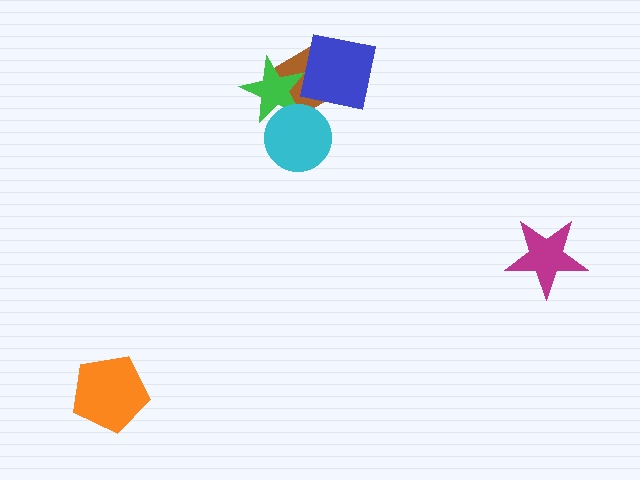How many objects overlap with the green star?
2 objects overlap with the green star.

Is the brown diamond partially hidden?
Yes, it is partially covered by another shape.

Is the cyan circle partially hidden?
No, no other shape covers it.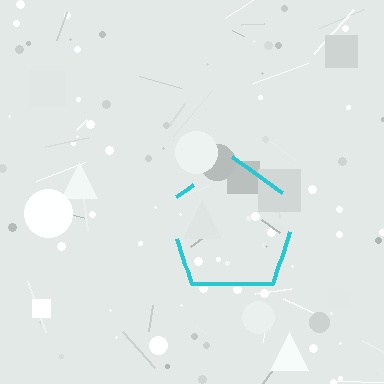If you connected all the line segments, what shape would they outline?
They would outline a pentagon.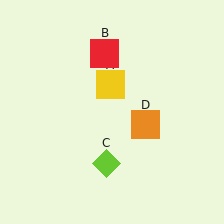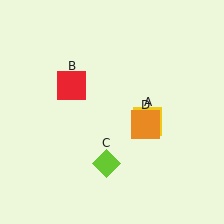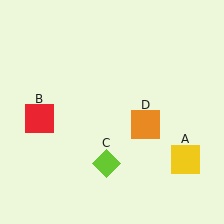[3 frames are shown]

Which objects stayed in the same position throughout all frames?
Lime diamond (object C) and orange square (object D) remained stationary.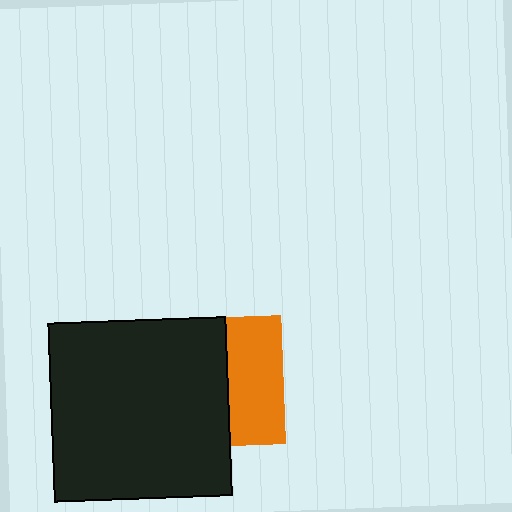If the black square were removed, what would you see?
You would see the complete orange square.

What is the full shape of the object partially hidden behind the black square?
The partially hidden object is an orange square.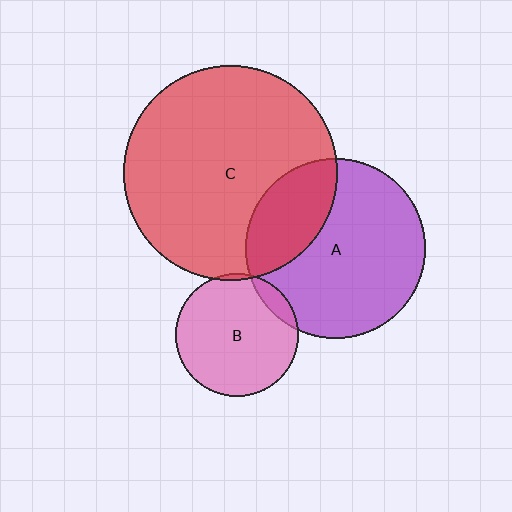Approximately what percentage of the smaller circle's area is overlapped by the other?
Approximately 25%.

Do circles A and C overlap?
Yes.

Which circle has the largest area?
Circle C (red).